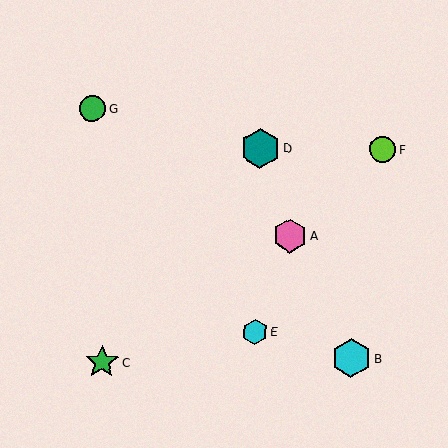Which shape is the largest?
The teal hexagon (labeled D) is the largest.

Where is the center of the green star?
The center of the green star is at (102, 362).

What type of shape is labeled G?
Shape G is a green circle.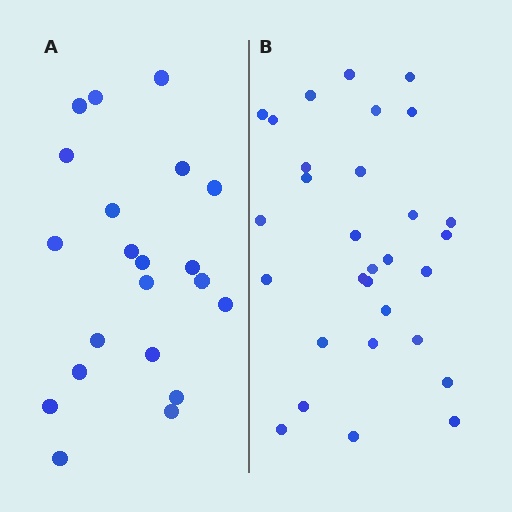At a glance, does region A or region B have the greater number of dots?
Region B (the right region) has more dots.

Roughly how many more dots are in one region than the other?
Region B has roughly 8 or so more dots than region A.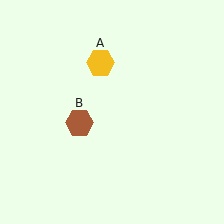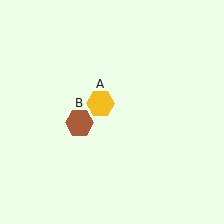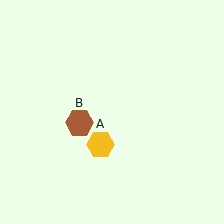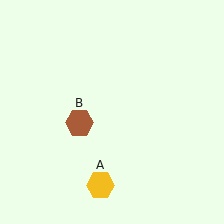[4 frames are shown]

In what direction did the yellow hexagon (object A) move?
The yellow hexagon (object A) moved down.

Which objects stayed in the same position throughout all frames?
Brown hexagon (object B) remained stationary.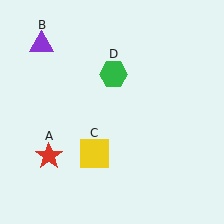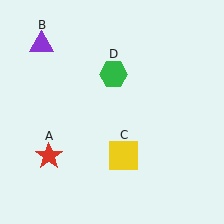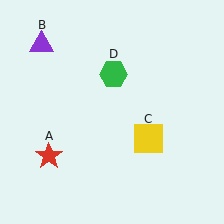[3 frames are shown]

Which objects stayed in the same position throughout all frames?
Red star (object A) and purple triangle (object B) and green hexagon (object D) remained stationary.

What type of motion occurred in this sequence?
The yellow square (object C) rotated counterclockwise around the center of the scene.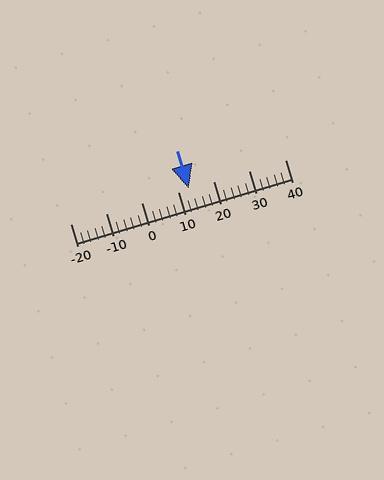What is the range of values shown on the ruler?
The ruler shows values from -20 to 40.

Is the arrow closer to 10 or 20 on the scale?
The arrow is closer to 10.